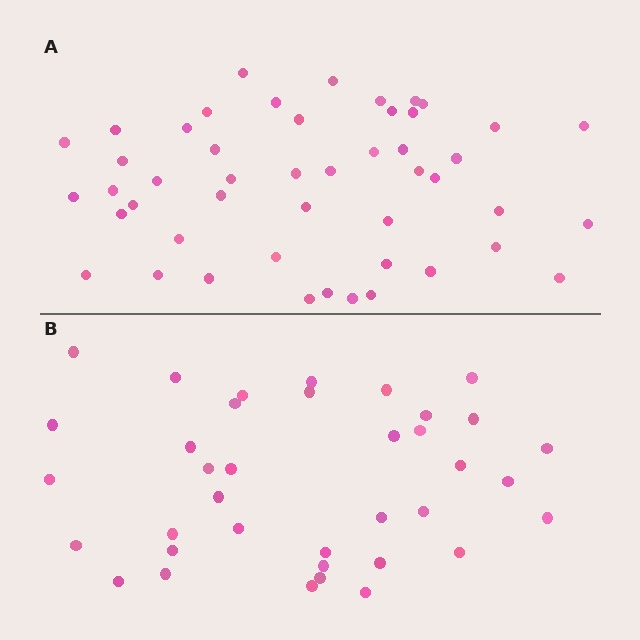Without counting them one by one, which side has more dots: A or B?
Region A (the top region) has more dots.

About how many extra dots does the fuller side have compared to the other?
Region A has roughly 12 or so more dots than region B.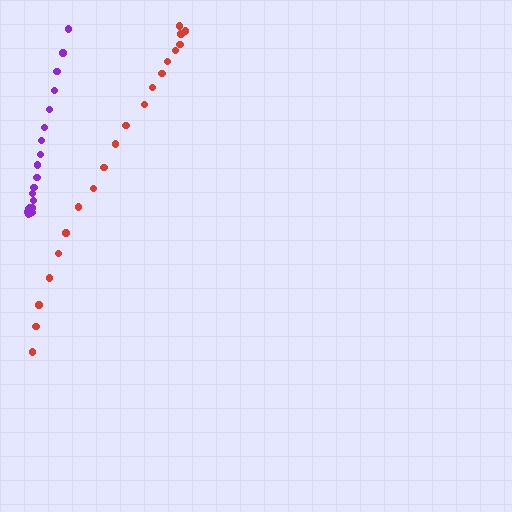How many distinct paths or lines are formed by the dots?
There are 2 distinct paths.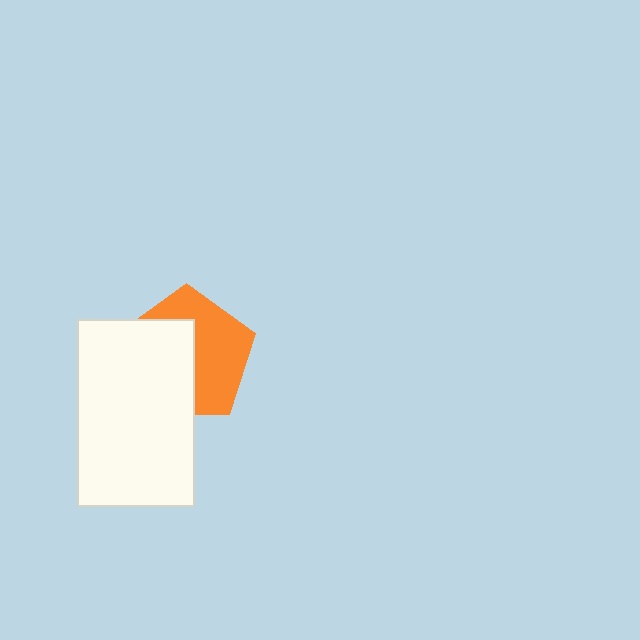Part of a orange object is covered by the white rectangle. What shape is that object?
It is a pentagon.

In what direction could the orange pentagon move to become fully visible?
The orange pentagon could move right. That would shift it out from behind the white rectangle entirely.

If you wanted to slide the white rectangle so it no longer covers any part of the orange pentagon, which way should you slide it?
Slide it left — that is the most direct way to separate the two shapes.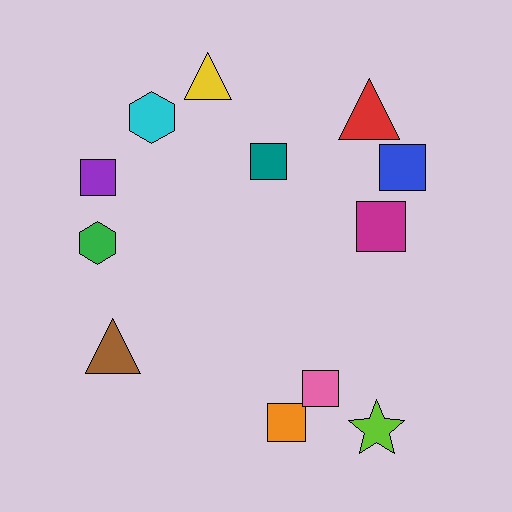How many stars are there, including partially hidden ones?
There is 1 star.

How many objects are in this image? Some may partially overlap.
There are 12 objects.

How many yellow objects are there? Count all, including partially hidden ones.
There is 1 yellow object.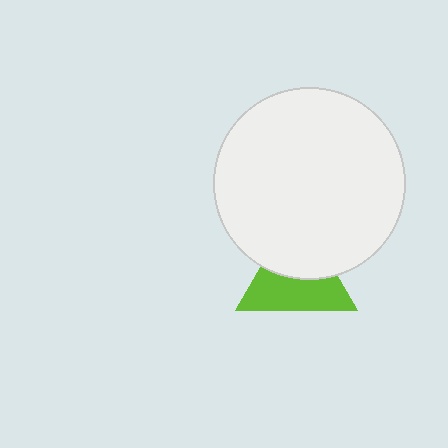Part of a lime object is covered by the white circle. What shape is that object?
It is a triangle.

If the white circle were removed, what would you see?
You would see the complete lime triangle.